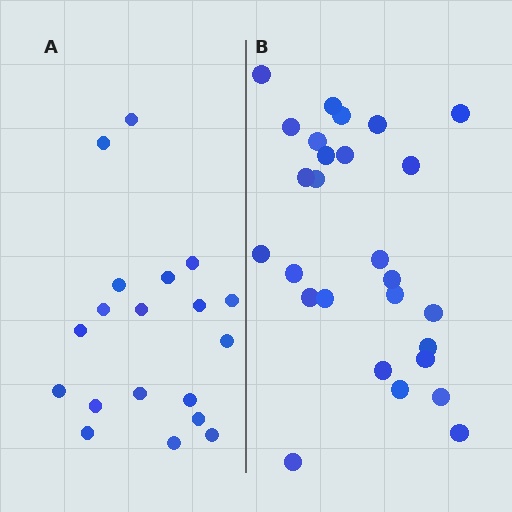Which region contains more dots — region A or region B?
Region B (the right region) has more dots.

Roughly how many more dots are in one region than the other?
Region B has roughly 8 or so more dots than region A.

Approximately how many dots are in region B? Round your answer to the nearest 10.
About 30 dots. (The exact count is 27, which rounds to 30.)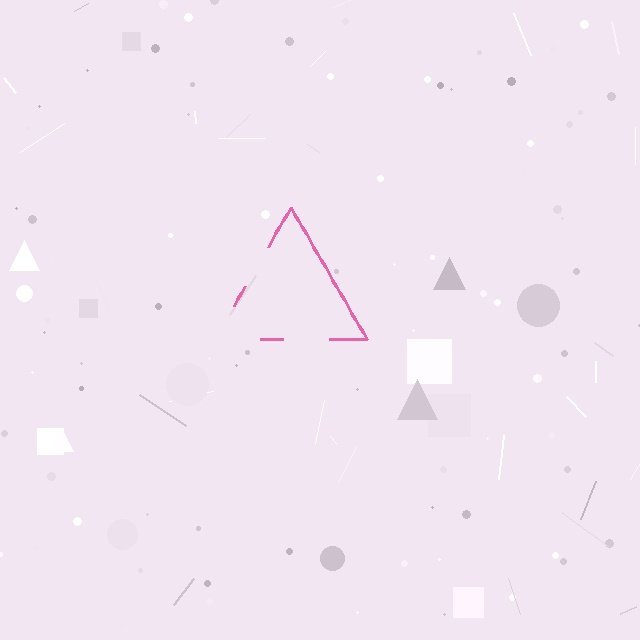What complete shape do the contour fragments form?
The contour fragments form a triangle.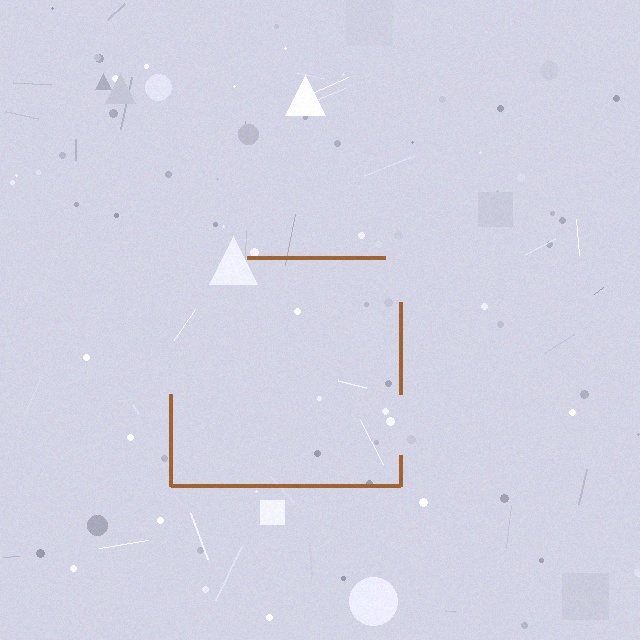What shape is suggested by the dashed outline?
The dashed outline suggests a square.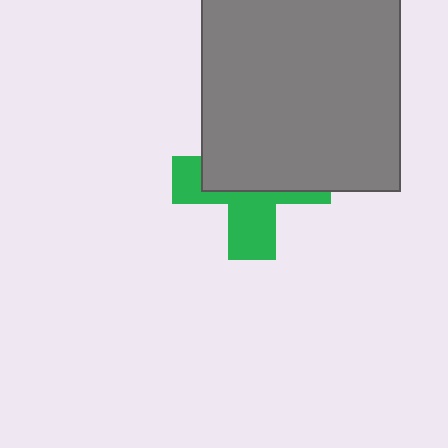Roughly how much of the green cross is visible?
A small part of it is visible (roughly 44%).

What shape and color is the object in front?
The object in front is a gray square.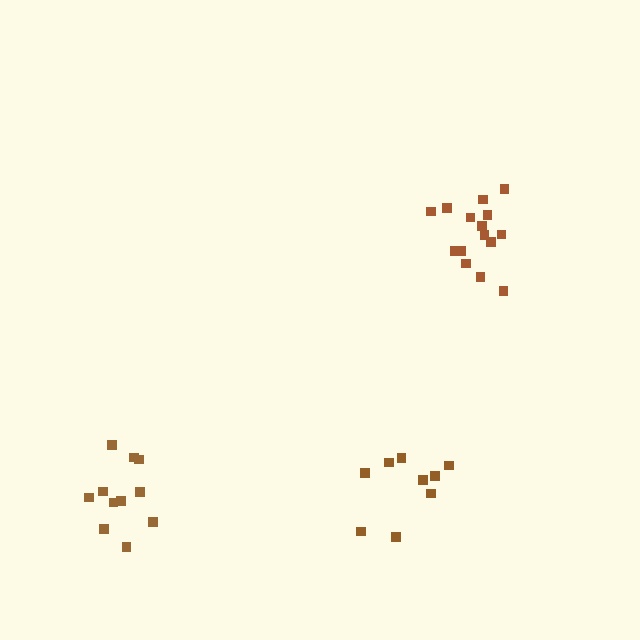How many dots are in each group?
Group 1: 11 dots, Group 2: 9 dots, Group 3: 15 dots (35 total).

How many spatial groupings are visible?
There are 3 spatial groupings.